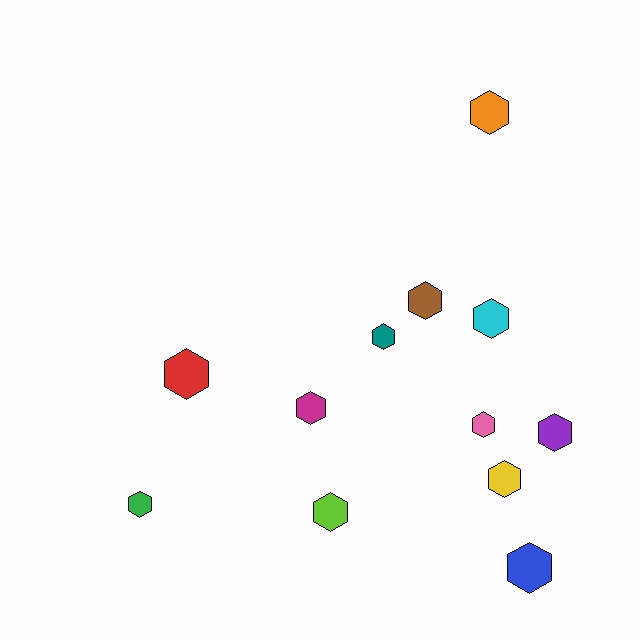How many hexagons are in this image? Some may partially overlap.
There are 12 hexagons.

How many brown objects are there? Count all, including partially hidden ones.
There is 1 brown object.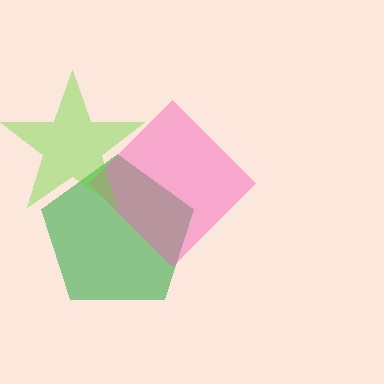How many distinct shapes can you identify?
There are 3 distinct shapes: a green pentagon, a pink diamond, a lime star.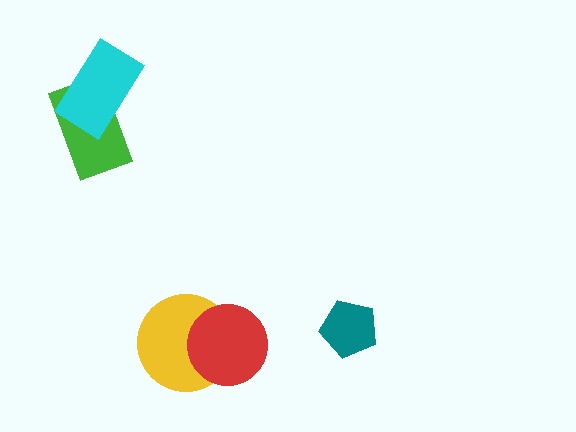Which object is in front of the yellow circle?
The red circle is in front of the yellow circle.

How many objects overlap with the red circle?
1 object overlaps with the red circle.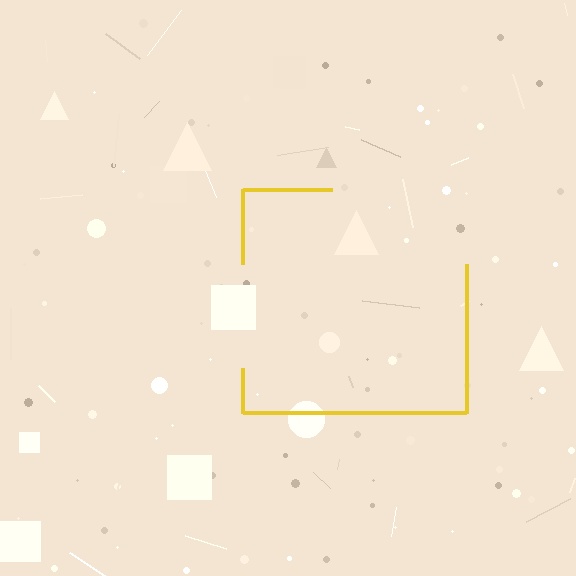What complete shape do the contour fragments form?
The contour fragments form a square.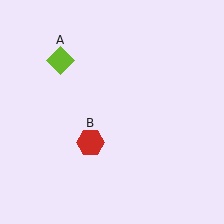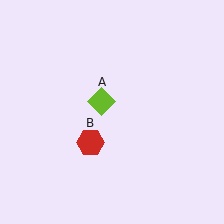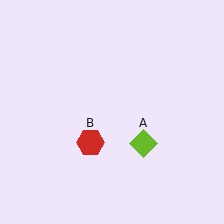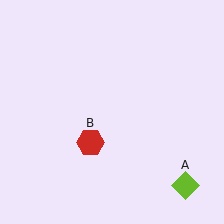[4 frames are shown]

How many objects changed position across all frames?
1 object changed position: lime diamond (object A).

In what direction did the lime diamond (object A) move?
The lime diamond (object A) moved down and to the right.